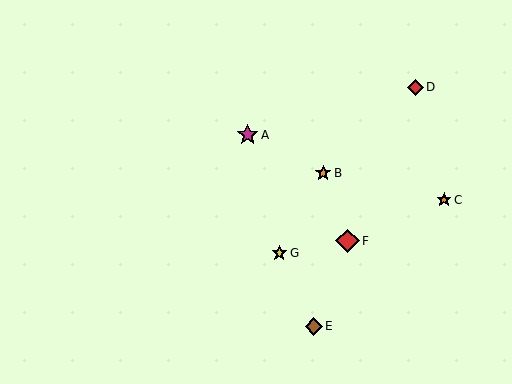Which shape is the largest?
The red diamond (labeled F) is the largest.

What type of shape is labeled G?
Shape G is a yellow star.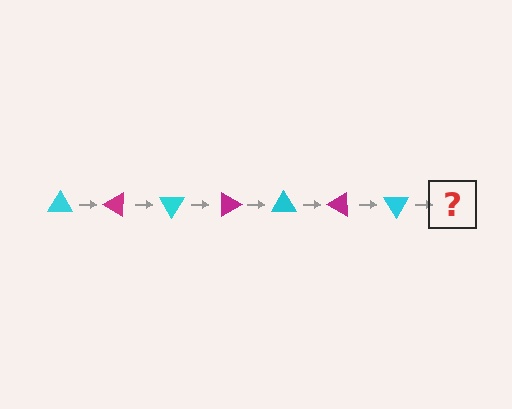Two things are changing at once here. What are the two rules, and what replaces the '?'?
The two rules are that it rotates 30 degrees each step and the color cycles through cyan and magenta. The '?' should be a magenta triangle, rotated 210 degrees from the start.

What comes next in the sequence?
The next element should be a magenta triangle, rotated 210 degrees from the start.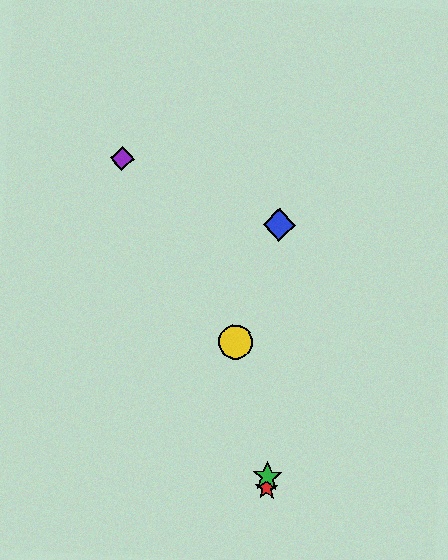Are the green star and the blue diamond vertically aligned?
Yes, both are at x≈267.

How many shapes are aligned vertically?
3 shapes (the red star, the blue diamond, the green star) are aligned vertically.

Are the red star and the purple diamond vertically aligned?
No, the red star is at x≈267 and the purple diamond is at x≈122.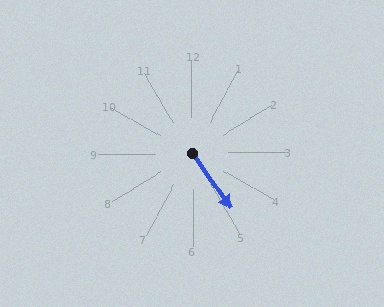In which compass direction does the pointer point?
Southeast.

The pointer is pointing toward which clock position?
Roughly 5 o'clock.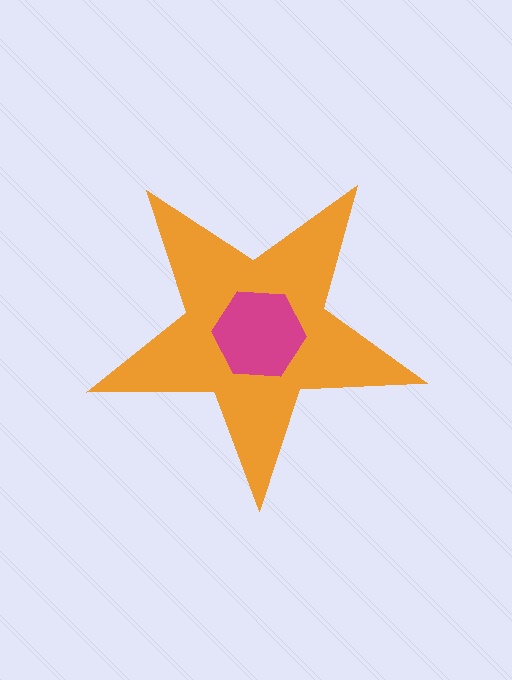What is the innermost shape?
The magenta hexagon.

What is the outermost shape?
The orange star.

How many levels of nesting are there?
2.